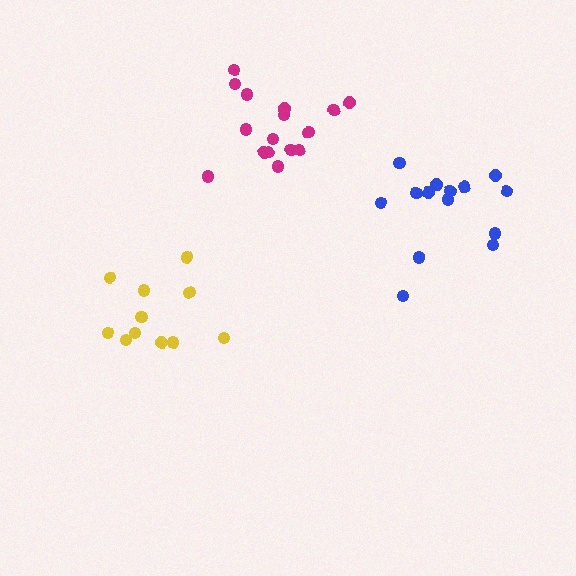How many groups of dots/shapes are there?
There are 3 groups.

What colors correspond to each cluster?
The clusters are colored: magenta, yellow, blue.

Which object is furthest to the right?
The blue cluster is rightmost.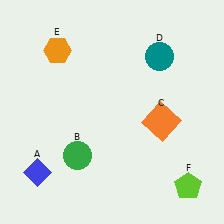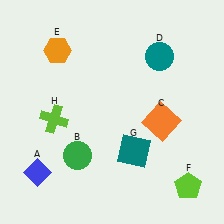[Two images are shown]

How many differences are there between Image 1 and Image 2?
There are 2 differences between the two images.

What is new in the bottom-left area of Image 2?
A lime cross (H) was added in the bottom-left area of Image 2.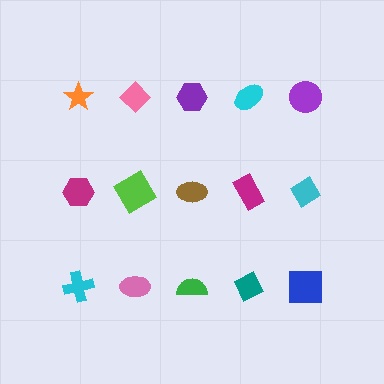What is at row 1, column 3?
A purple hexagon.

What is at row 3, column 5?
A blue square.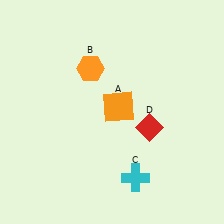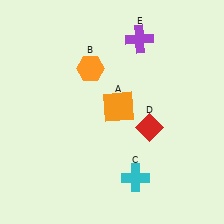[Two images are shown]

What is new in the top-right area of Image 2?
A purple cross (E) was added in the top-right area of Image 2.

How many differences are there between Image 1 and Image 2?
There is 1 difference between the two images.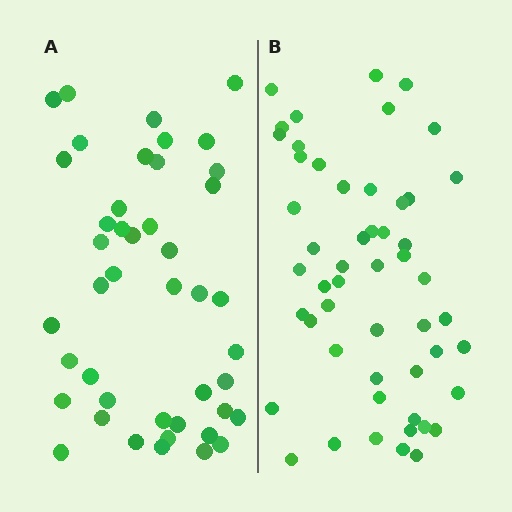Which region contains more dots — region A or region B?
Region B (the right region) has more dots.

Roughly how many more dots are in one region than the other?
Region B has roughly 8 or so more dots than region A.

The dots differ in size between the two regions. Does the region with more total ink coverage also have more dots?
No. Region A has more total ink coverage because its dots are larger, but region B actually contains more individual dots. Total area can be misleading — the number of items is what matters here.